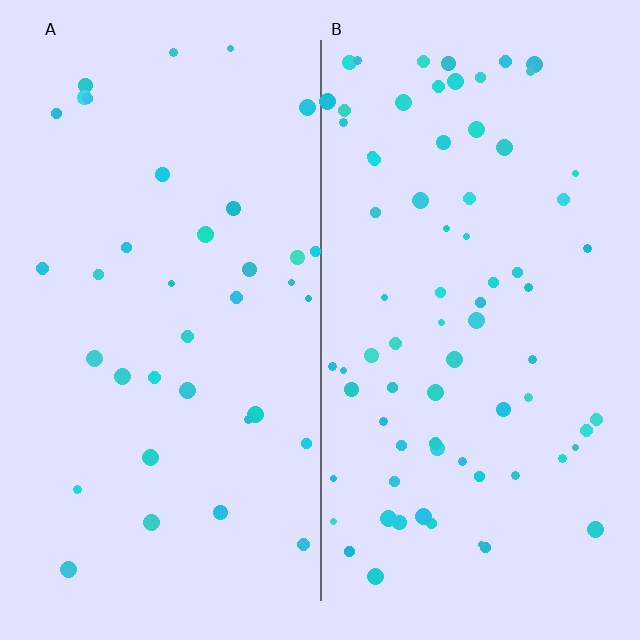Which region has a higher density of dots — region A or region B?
B (the right).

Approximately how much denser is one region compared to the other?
Approximately 2.1× — region B over region A.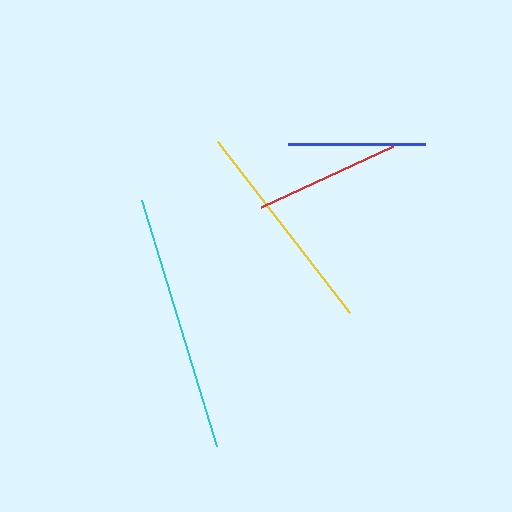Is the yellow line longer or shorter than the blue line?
The yellow line is longer than the blue line.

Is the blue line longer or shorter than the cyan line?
The cyan line is longer than the blue line.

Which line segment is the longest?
The cyan line is the longest at approximately 257 pixels.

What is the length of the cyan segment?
The cyan segment is approximately 257 pixels long.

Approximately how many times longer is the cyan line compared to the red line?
The cyan line is approximately 1.8 times the length of the red line.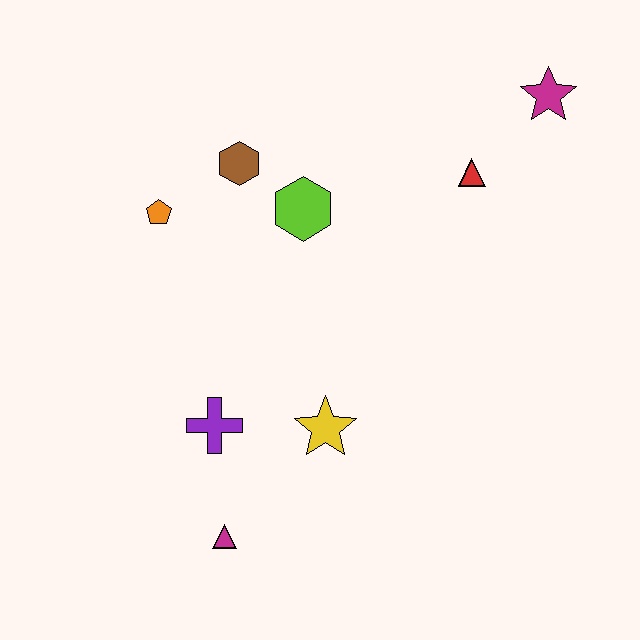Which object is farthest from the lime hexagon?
The magenta triangle is farthest from the lime hexagon.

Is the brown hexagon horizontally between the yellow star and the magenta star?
No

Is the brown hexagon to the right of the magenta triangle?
Yes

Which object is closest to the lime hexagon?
The brown hexagon is closest to the lime hexagon.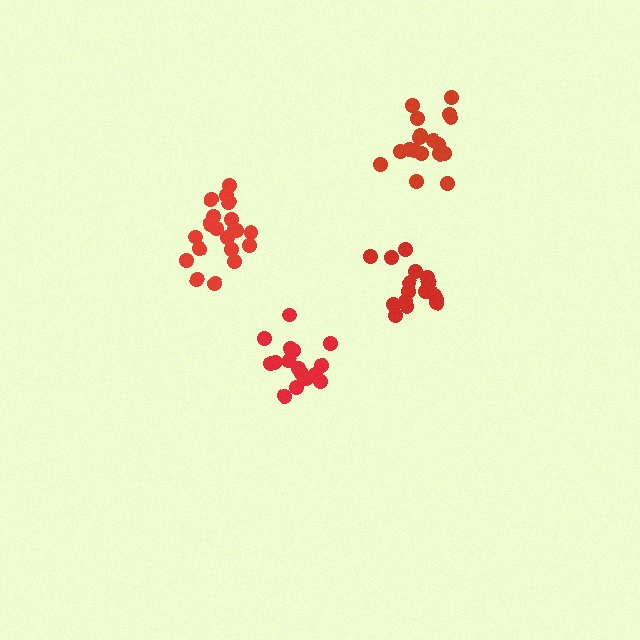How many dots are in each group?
Group 1: 16 dots, Group 2: 18 dots, Group 3: 16 dots, Group 4: 21 dots (71 total).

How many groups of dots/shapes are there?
There are 4 groups.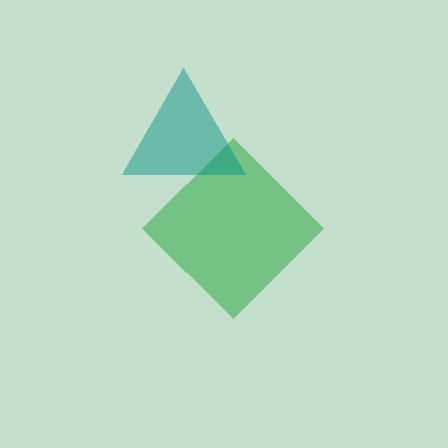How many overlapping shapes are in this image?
There are 2 overlapping shapes in the image.